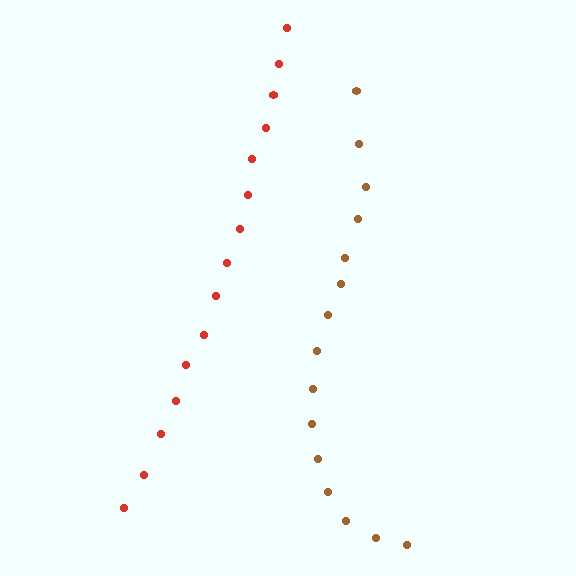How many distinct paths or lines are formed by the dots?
There are 2 distinct paths.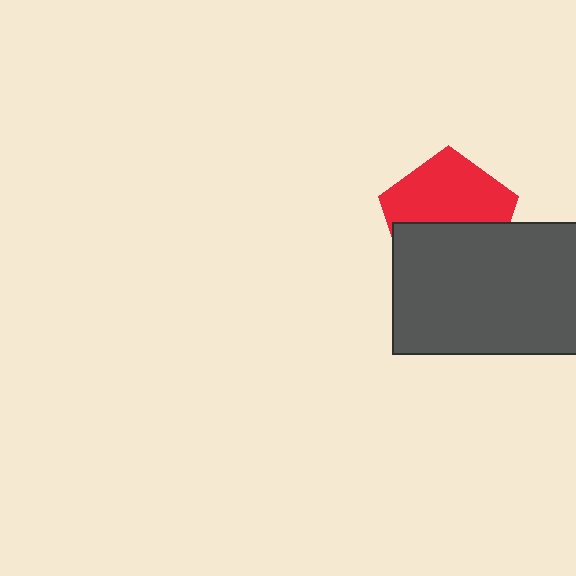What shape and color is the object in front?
The object in front is a dark gray rectangle.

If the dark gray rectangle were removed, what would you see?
You would see the complete red pentagon.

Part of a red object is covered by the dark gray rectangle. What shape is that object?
It is a pentagon.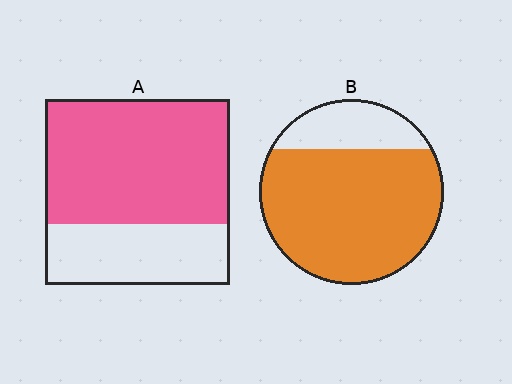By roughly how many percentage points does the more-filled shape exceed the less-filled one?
By roughly 10 percentage points (B over A).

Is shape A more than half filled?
Yes.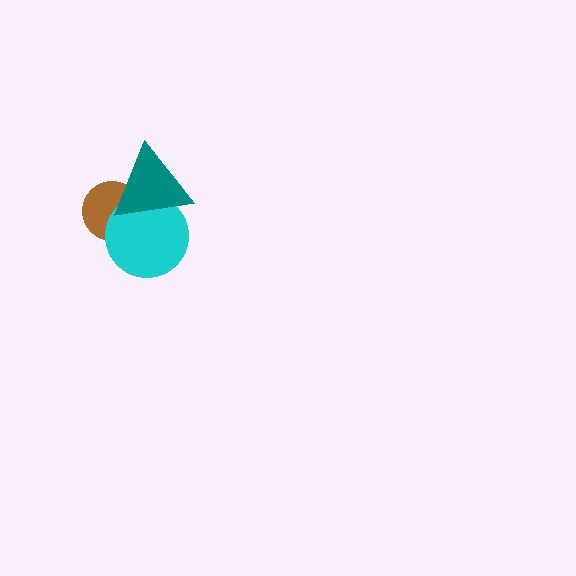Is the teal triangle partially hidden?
No, no other shape covers it.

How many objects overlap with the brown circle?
2 objects overlap with the brown circle.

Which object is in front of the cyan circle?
The teal triangle is in front of the cyan circle.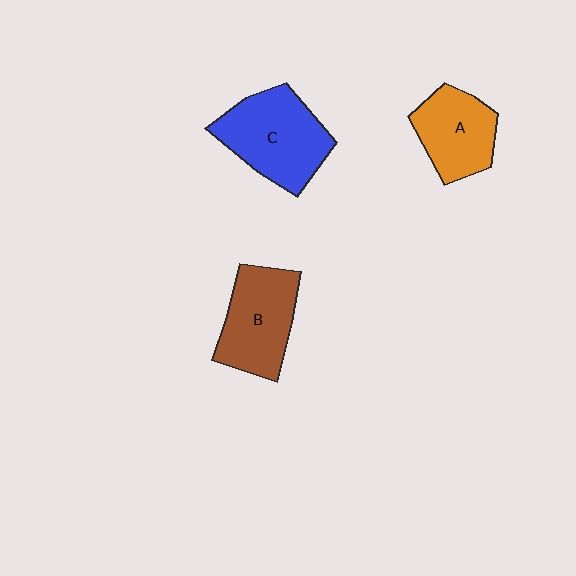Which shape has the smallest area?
Shape A (orange).